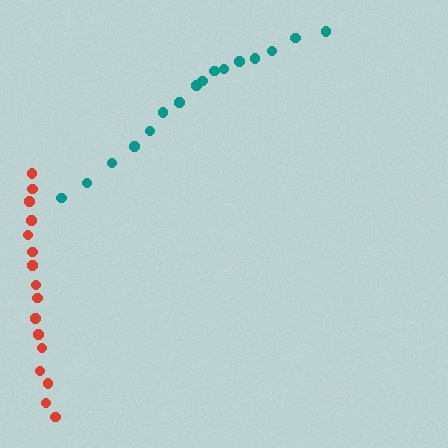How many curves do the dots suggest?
There are 2 distinct paths.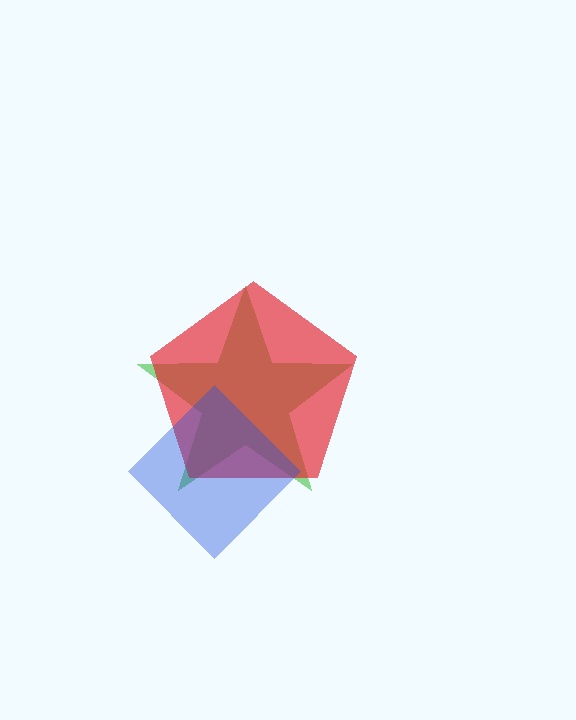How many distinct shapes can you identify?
There are 3 distinct shapes: a green star, a red pentagon, a blue diamond.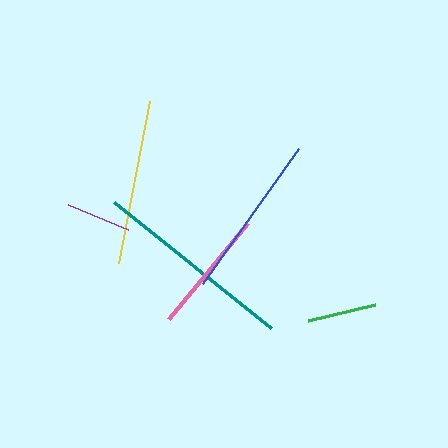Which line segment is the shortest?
The purple line is the shortest at approximately 65 pixels.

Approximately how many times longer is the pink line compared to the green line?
The pink line is approximately 1.8 times the length of the green line.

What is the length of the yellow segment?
The yellow segment is approximately 165 pixels long.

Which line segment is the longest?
The teal line is the longest at approximately 202 pixels.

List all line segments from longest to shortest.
From longest to shortest: teal, blue, yellow, pink, green, purple.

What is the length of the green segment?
The green segment is approximately 69 pixels long.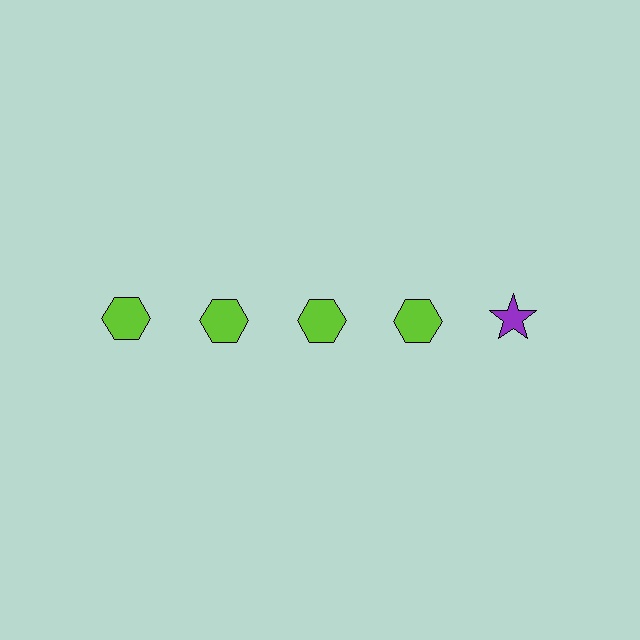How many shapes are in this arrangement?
There are 5 shapes arranged in a grid pattern.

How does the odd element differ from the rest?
It differs in both color (purple instead of lime) and shape (star instead of hexagon).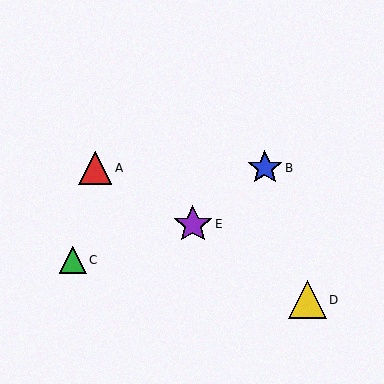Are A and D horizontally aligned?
No, A is at y≈168 and D is at y≈300.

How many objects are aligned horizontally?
2 objects (A, B) are aligned horizontally.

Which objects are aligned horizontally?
Objects A, B are aligned horizontally.